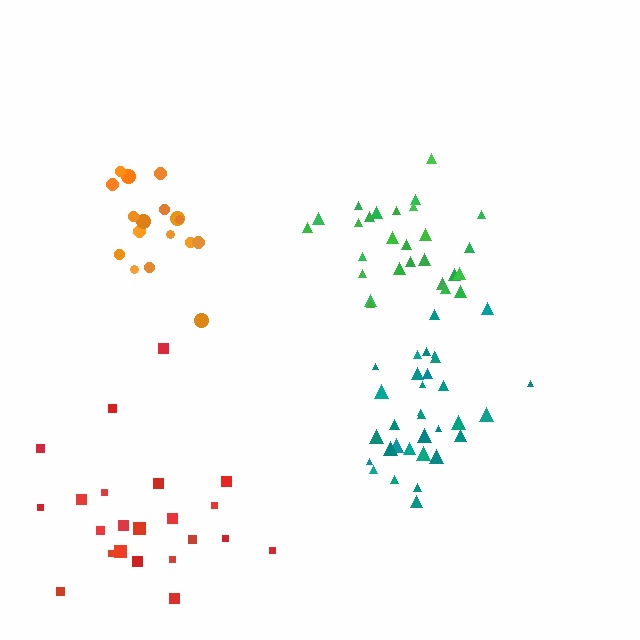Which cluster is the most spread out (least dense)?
Red.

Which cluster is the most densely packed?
Green.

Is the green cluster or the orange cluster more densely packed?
Green.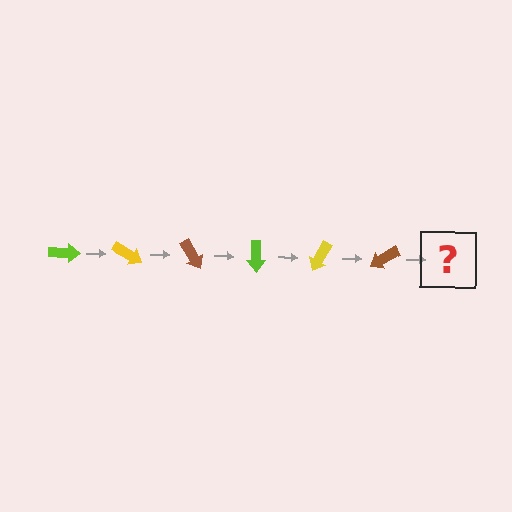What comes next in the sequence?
The next element should be a lime arrow, rotated 180 degrees from the start.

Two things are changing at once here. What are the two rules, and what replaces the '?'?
The two rules are that it rotates 30 degrees each step and the color cycles through lime, yellow, and brown. The '?' should be a lime arrow, rotated 180 degrees from the start.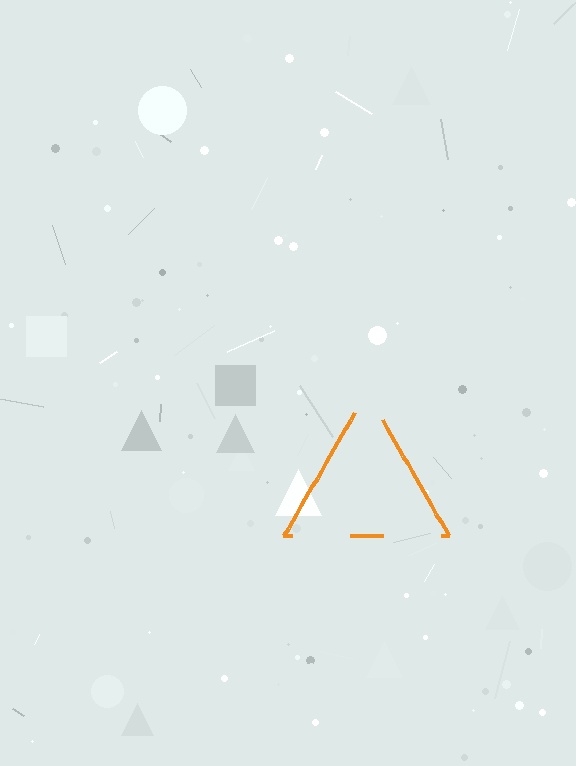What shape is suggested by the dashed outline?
The dashed outline suggests a triangle.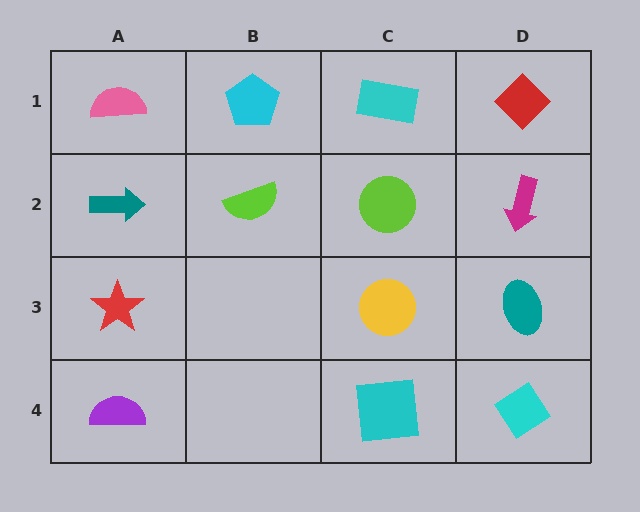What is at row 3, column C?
A yellow circle.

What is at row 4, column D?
A cyan diamond.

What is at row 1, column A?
A pink semicircle.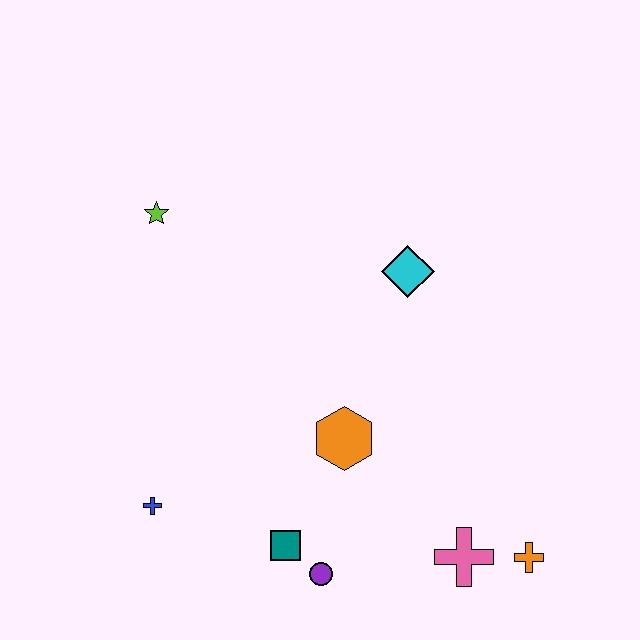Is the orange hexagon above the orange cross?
Yes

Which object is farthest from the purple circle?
The lime star is farthest from the purple circle.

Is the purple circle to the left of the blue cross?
No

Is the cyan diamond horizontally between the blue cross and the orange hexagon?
No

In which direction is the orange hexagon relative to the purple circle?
The orange hexagon is above the purple circle.